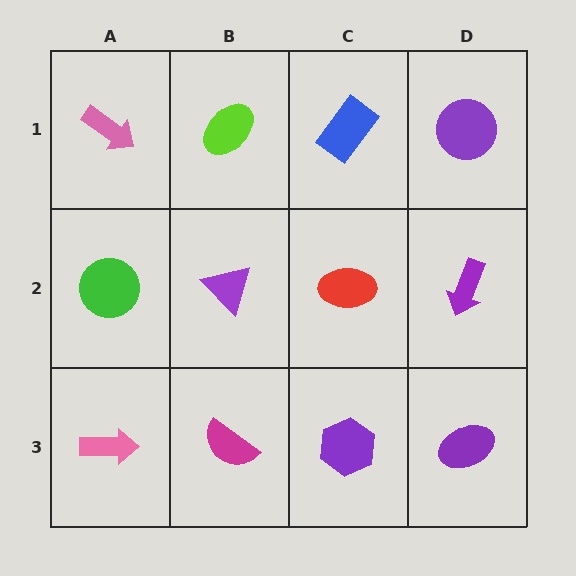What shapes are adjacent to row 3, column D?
A purple arrow (row 2, column D), a purple hexagon (row 3, column C).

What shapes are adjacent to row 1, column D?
A purple arrow (row 2, column D), a blue rectangle (row 1, column C).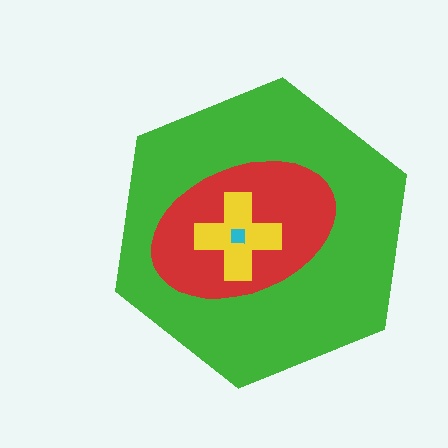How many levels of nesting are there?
4.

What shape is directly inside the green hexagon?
The red ellipse.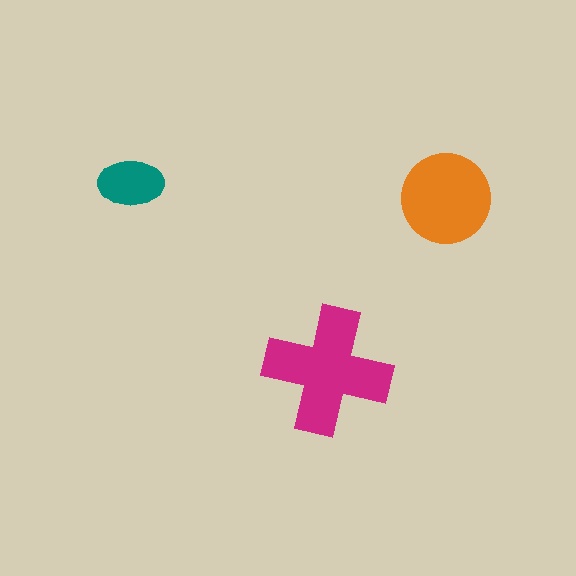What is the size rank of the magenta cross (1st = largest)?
1st.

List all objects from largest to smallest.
The magenta cross, the orange circle, the teal ellipse.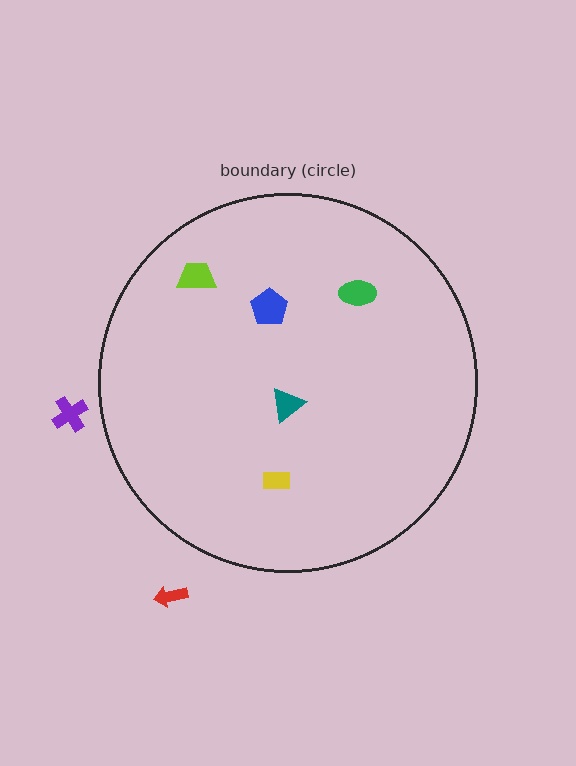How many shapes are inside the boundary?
5 inside, 2 outside.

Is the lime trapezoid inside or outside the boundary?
Inside.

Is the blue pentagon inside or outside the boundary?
Inside.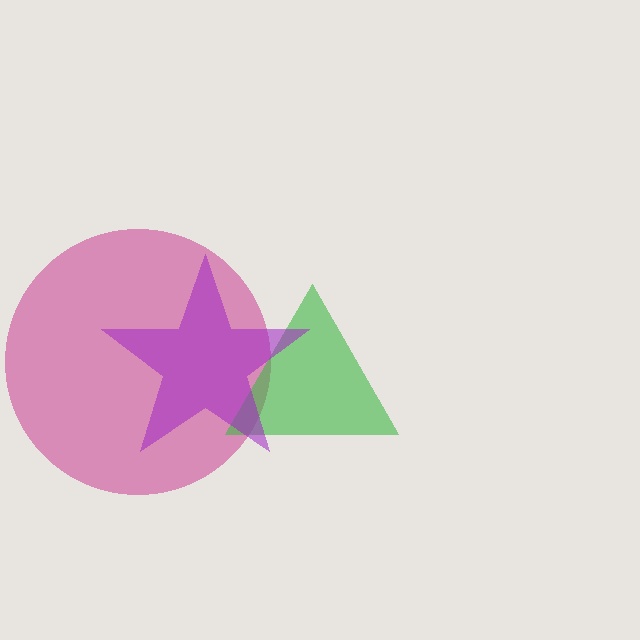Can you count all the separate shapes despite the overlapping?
Yes, there are 3 separate shapes.